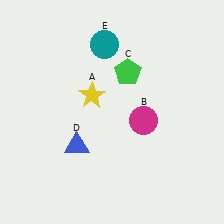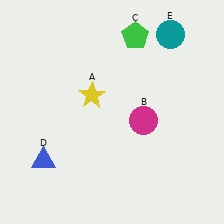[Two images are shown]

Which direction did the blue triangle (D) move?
The blue triangle (D) moved left.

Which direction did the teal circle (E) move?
The teal circle (E) moved right.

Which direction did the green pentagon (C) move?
The green pentagon (C) moved up.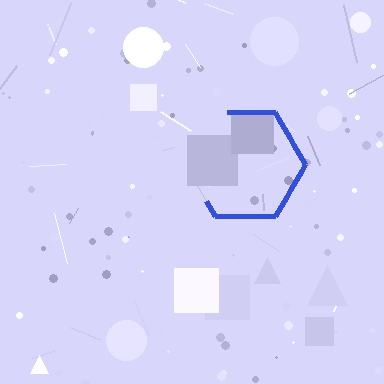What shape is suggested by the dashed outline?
The dashed outline suggests a hexagon.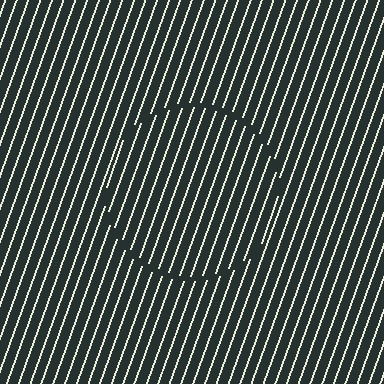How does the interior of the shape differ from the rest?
The interior of the shape contains the same grating, shifted by half a period — the contour is defined by the phase discontinuity where line-ends from the inner and outer gratings abut.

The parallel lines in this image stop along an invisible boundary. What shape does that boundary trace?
An illusory circle. The interior of the shape contains the same grating, shifted by half a period — the contour is defined by the phase discontinuity where line-ends from the inner and outer gratings abut.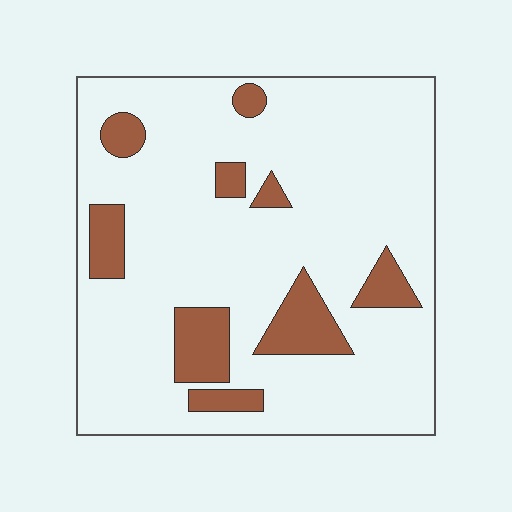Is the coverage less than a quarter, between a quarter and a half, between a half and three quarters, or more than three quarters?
Less than a quarter.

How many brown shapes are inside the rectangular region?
9.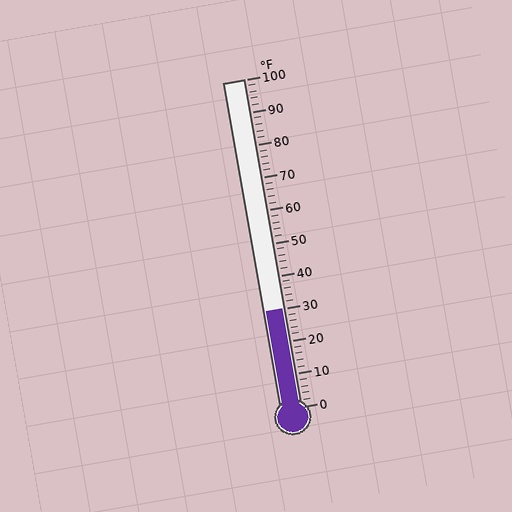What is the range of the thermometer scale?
The thermometer scale ranges from 0°F to 100°F.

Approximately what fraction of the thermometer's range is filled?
The thermometer is filled to approximately 30% of its range.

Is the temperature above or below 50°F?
The temperature is below 50°F.